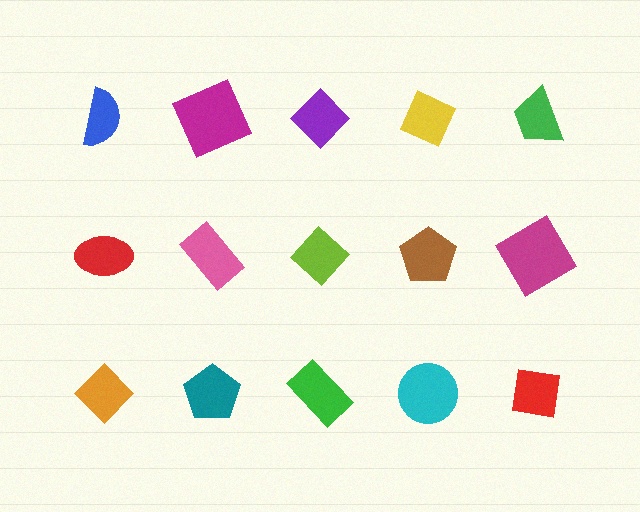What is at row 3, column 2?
A teal pentagon.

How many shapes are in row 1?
5 shapes.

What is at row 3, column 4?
A cyan circle.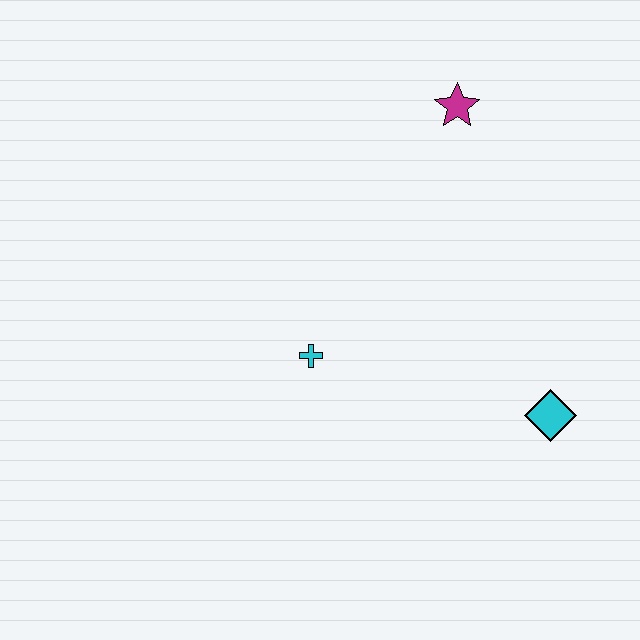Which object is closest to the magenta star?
The cyan cross is closest to the magenta star.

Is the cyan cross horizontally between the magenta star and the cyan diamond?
No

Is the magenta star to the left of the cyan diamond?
Yes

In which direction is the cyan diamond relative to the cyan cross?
The cyan diamond is to the right of the cyan cross.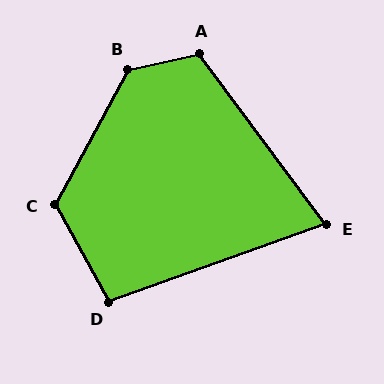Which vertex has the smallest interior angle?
E, at approximately 73 degrees.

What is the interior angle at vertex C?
Approximately 122 degrees (obtuse).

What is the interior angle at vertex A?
Approximately 114 degrees (obtuse).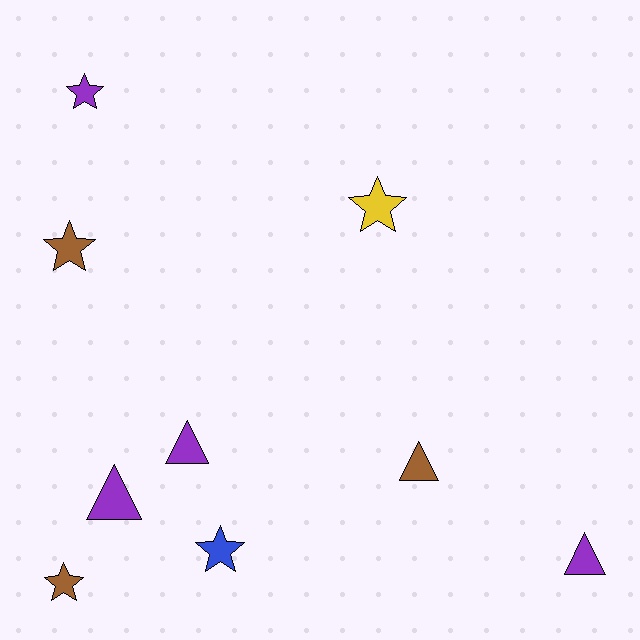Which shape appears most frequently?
Star, with 5 objects.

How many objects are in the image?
There are 9 objects.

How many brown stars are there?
There are 2 brown stars.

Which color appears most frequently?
Purple, with 4 objects.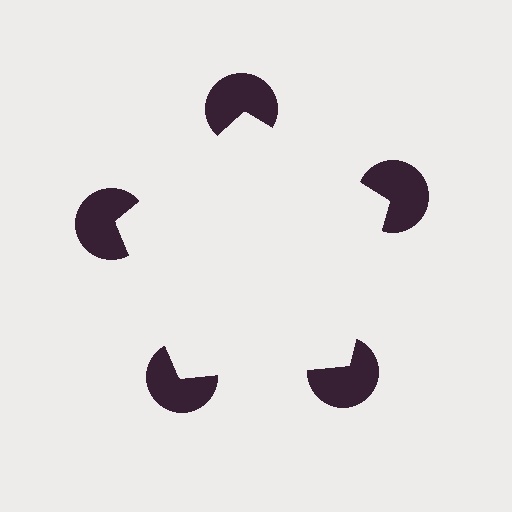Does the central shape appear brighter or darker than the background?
It typically appears slightly brighter than the background, even though no actual brightness change is drawn.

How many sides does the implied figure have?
5 sides.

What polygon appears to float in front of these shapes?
An illusory pentagon — its edges are inferred from the aligned wedge cuts in the pac-man discs, not physically drawn.